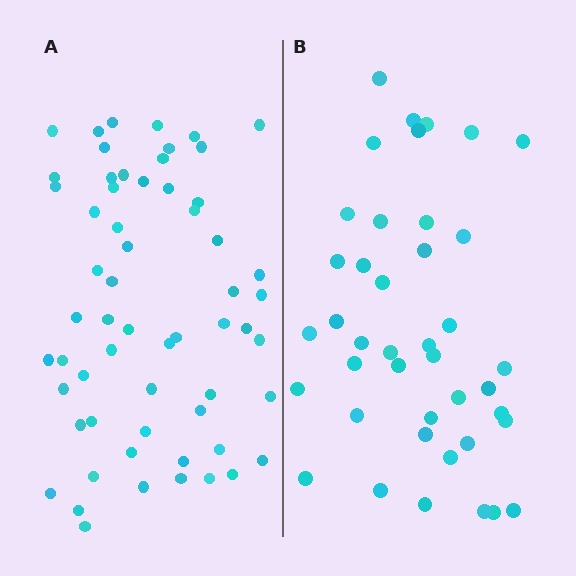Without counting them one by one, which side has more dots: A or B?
Region A (the left region) has more dots.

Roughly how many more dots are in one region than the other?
Region A has approximately 20 more dots than region B.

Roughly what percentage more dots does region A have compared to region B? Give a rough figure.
About 45% more.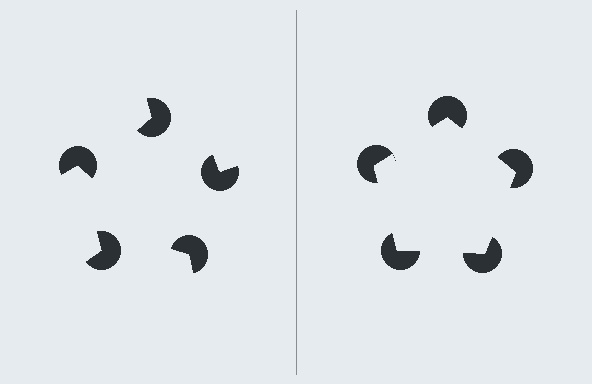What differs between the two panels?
The pac-man discs are positioned identically on both sides; only the wedge orientations differ. On the right they align to a pentagon; on the left they are misaligned.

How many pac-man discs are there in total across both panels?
10 — 5 on each side.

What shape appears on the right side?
An illusory pentagon.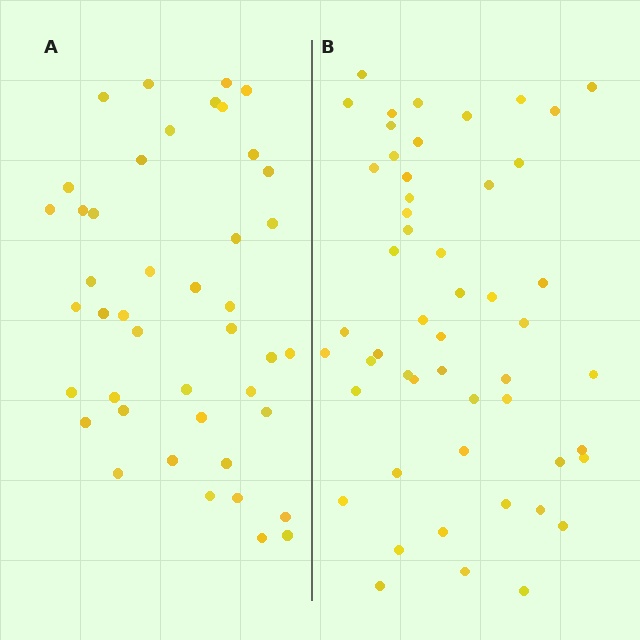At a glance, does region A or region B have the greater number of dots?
Region B (the right region) has more dots.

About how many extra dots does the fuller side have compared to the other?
Region B has roughly 8 or so more dots than region A.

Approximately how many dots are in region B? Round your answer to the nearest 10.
About 50 dots. (The exact count is 52, which rounds to 50.)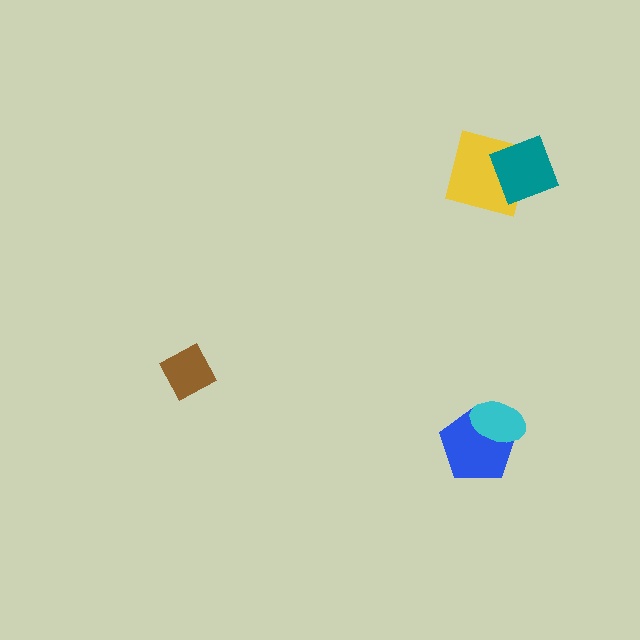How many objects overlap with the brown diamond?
0 objects overlap with the brown diamond.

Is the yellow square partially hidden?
Yes, it is partially covered by another shape.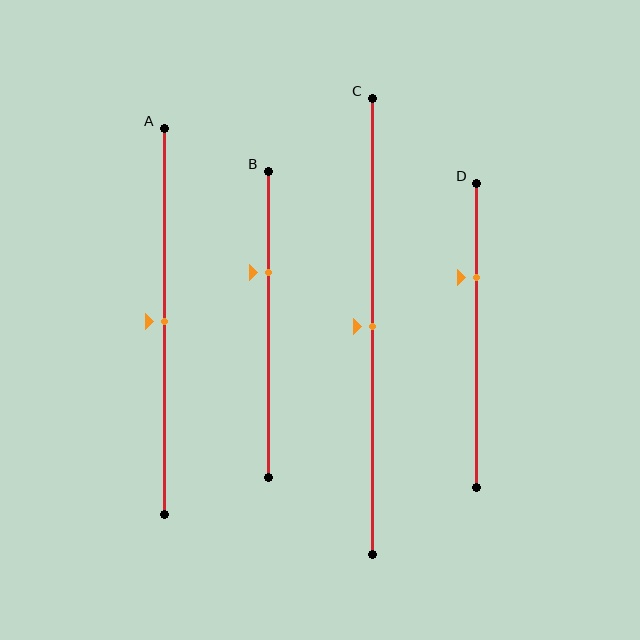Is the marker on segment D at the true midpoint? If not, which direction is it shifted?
No, the marker on segment D is shifted upward by about 19% of the segment length.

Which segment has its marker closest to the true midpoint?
Segment A has its marker closest to the true midpoint.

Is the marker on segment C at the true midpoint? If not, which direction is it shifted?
Yes, the marker on segment C is at the true midpoint.